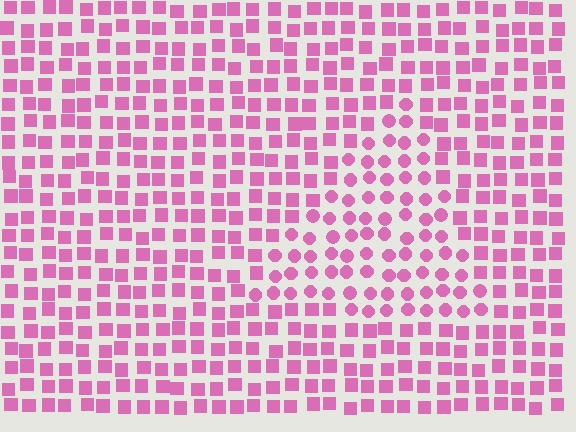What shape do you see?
I see a triangle.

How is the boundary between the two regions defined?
The boundary is defined by a change in element shape: circles inside vs. squares outside. All elements share the same color and spacing.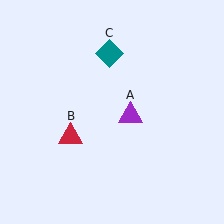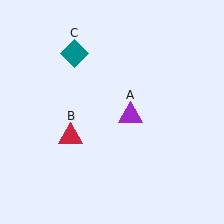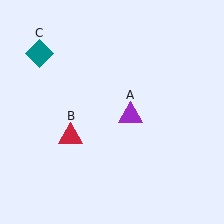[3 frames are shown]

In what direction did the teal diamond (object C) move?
The teal diamond (object C) moved left.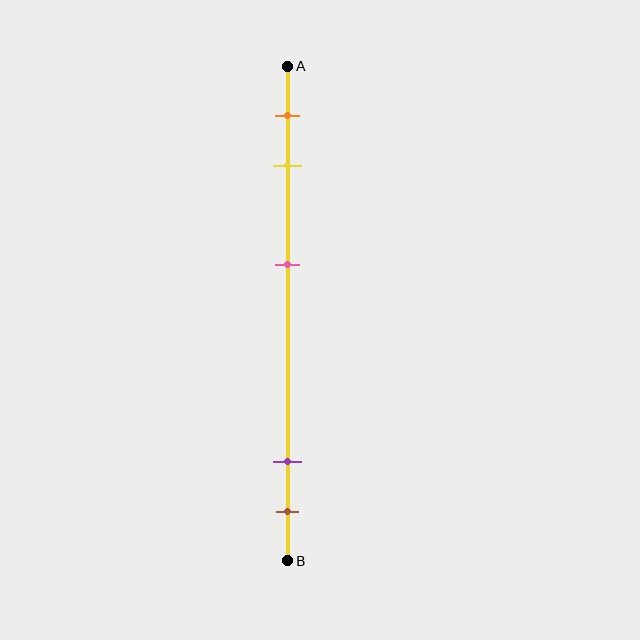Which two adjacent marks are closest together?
The purple and brown marks are the closest adjacent pair.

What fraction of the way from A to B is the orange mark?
The orange mark is approximately 10% (0.1) of the way from A to B.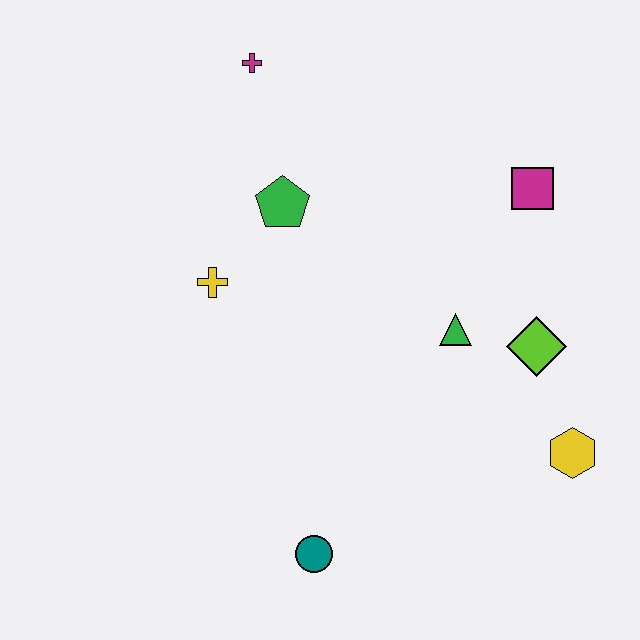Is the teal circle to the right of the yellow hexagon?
No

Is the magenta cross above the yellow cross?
Yes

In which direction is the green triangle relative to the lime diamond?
The green triangle is to the left of the lime diamond.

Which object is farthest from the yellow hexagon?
The magenta cross is farthest from the yellow hexagon.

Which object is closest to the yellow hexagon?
The lime diamond is closest to the yellow hexagon.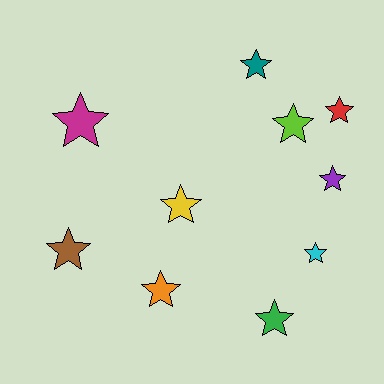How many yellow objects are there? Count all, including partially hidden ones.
There is 1 yellow object.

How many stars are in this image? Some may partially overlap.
There are 10 stars.